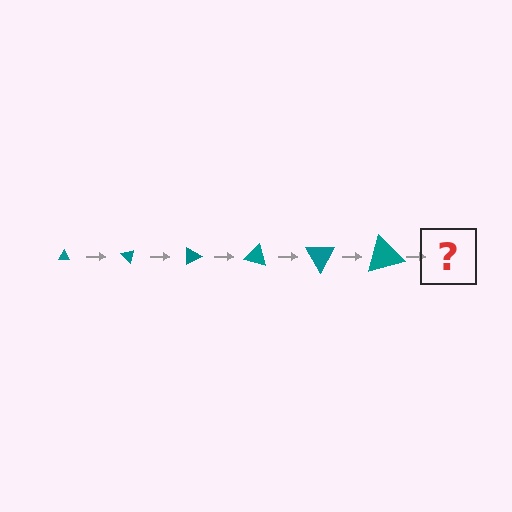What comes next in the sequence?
The next element should be a triangle, larger than the previous one and rotated 270 degrees from the start.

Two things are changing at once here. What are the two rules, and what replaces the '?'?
The two rules are that the triangle grows larger each step and it rotates 45 degrees each step. The '?' should be a triangle, larger than the previous one and rotated 270 degrees from the start.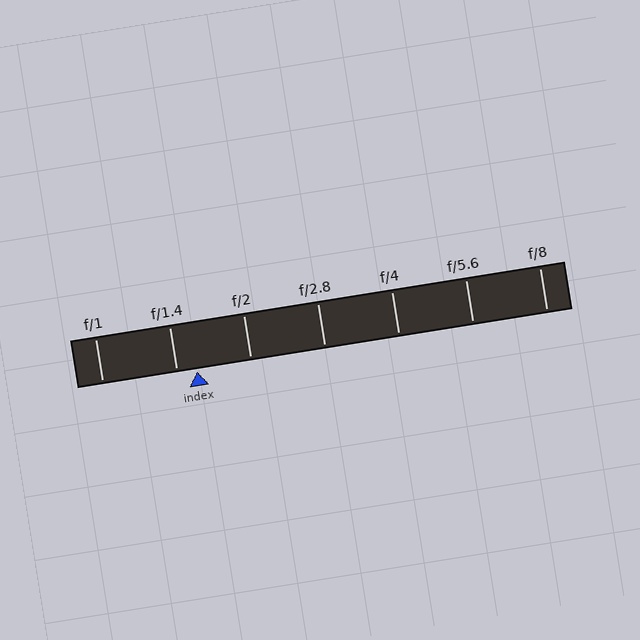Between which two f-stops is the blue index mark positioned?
The index mark is between f/1.4 and f/2.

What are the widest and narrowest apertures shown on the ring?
The widest aperture shown is f/1 and the narrowest is f/8.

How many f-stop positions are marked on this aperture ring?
There are 7 f-stop positions marked.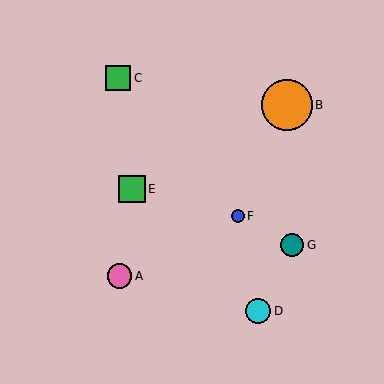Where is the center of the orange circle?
The center of the orange circle is at (287, 105).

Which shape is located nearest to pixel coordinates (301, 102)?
The orange circle (labeled B) at (287, 105) is nearest to that location.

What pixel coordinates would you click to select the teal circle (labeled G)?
Click at (292, 245) to select the teal circle G.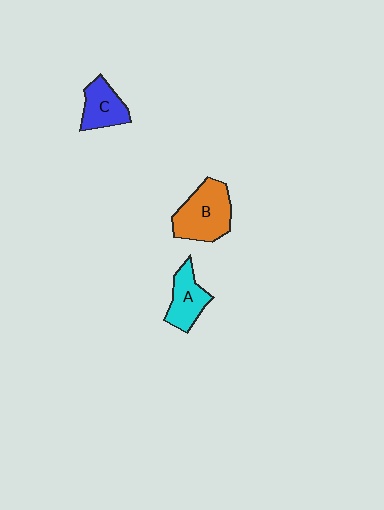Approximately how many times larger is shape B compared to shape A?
Approximately 1.5 times.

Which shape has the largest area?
Shape B (orange).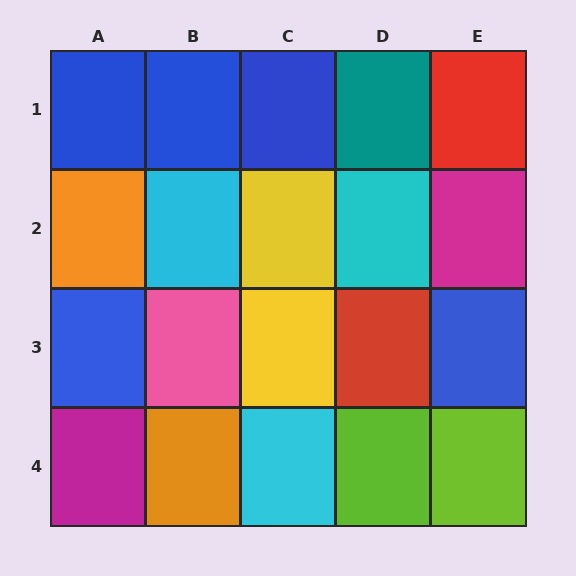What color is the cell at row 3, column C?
Yellow.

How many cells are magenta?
2 cells are magenta.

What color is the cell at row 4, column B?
Orange.